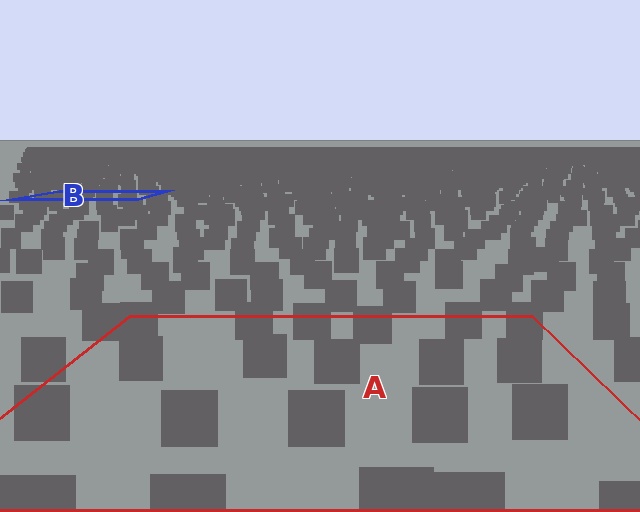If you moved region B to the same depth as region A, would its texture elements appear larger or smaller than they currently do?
They would appear larger. At a closer depth, the same texture elements are projected at a bigger on-screen size.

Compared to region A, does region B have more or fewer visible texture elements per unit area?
Region B has more texture elements per unit area — they are packed more densely because it is farther away.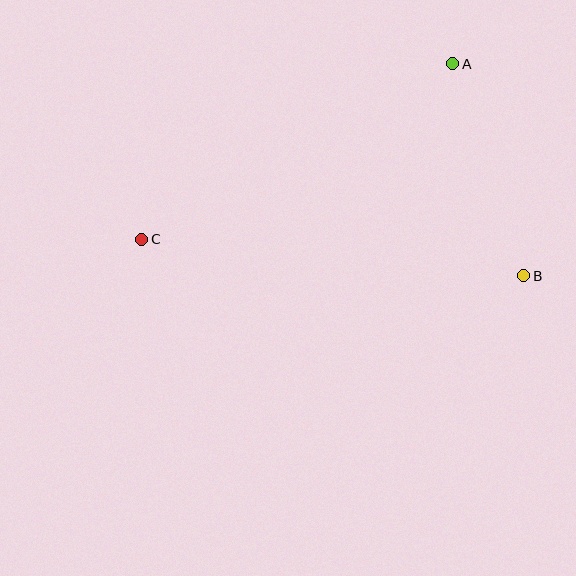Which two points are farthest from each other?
Points B and C are farthest from each other.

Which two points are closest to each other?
Points A and B are closest to each other.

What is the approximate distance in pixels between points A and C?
The distance between A and C is approximately 357 pixels.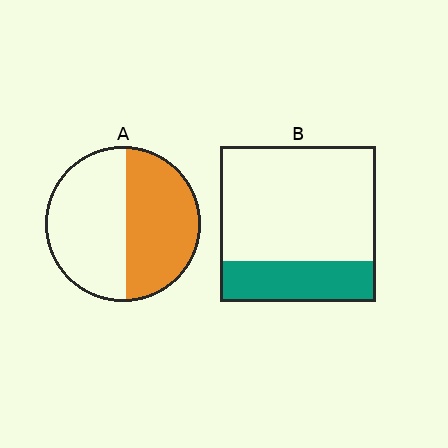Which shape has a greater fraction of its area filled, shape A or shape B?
Shape A.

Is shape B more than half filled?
No.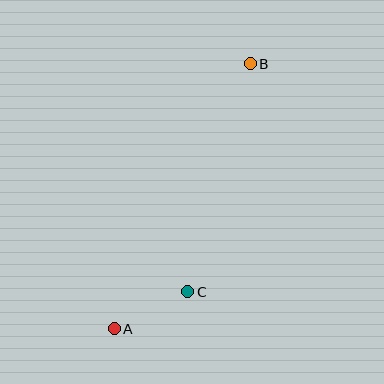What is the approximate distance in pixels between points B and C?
The distance between B and C is approximately 236 pixels.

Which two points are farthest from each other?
Points A and B are farthest from each other.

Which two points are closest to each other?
Points A and C are closest to each other.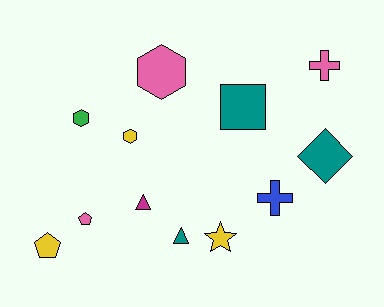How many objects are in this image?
There are 12 objects.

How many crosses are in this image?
There are 2 crosses.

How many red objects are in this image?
There are no red objects.